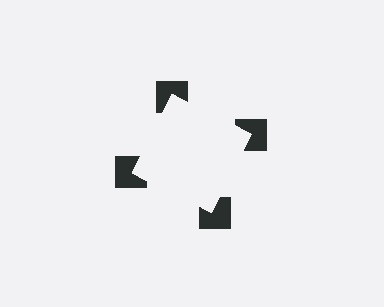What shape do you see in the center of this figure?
An illusory square — its edges are inferred from the aligned wedge cuts in the notched squares, not physically drawn.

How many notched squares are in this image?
There are 4 — one at each vertex of the illusory square.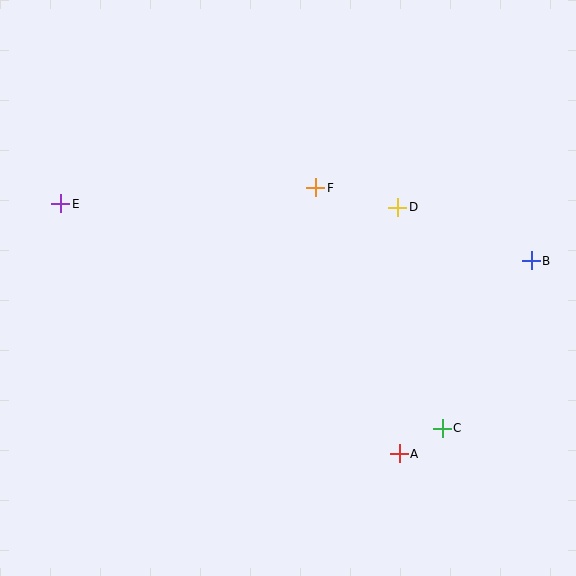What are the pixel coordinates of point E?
Point E is at (61, 204).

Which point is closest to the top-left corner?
Point E is closest to the top-left corner.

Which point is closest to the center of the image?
Point F at (316, 188) is closest to the center.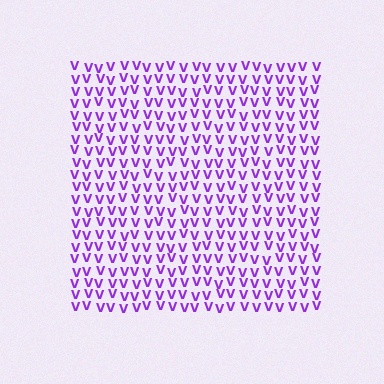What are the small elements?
The small elements are letter V's.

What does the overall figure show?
The overall figure shows a square.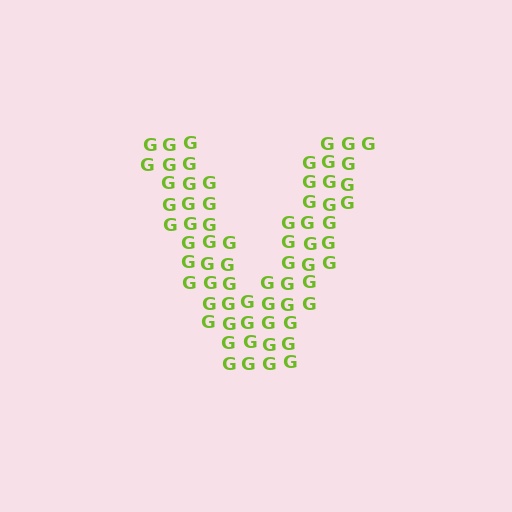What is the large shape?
The large shape is the letter V.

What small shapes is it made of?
It is made of small letter G's.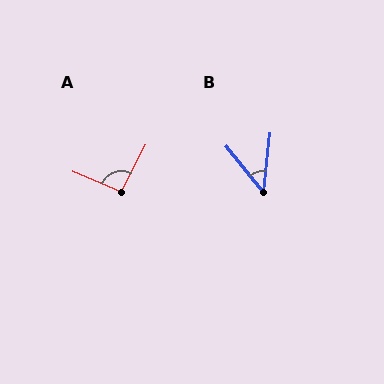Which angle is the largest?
A, at approximately 94 degrees.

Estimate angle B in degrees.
Approximately 45 degrees.